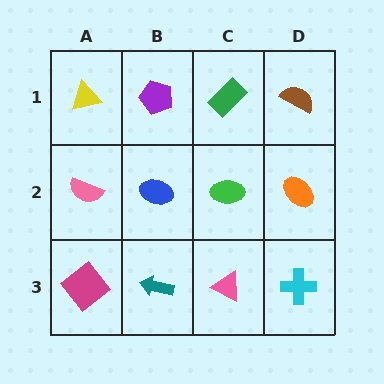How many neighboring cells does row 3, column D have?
2.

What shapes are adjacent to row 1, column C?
A green ellipse (row 2, column C), a purple pentagon (row 1, column B), a brown semicircle (row 1, column D).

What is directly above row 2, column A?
A yellow triangle.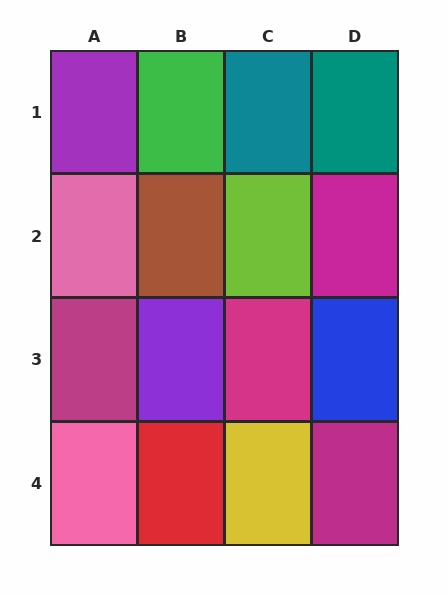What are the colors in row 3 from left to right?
Magenta, purple, magenta, blue.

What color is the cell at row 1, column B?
Green.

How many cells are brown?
1 cell is brown.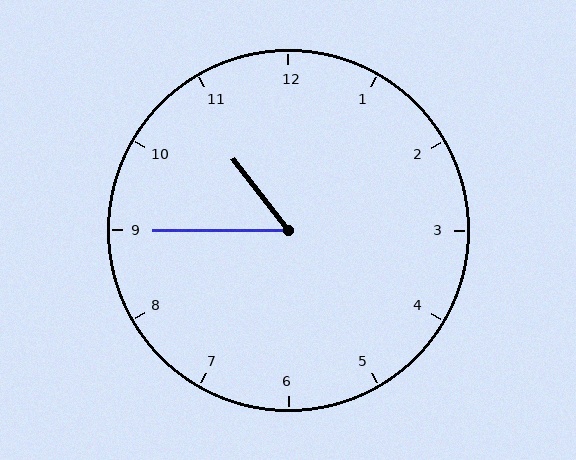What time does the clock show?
10:45.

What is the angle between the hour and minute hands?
Approximately 52 degrees.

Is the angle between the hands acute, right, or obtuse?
It is acute.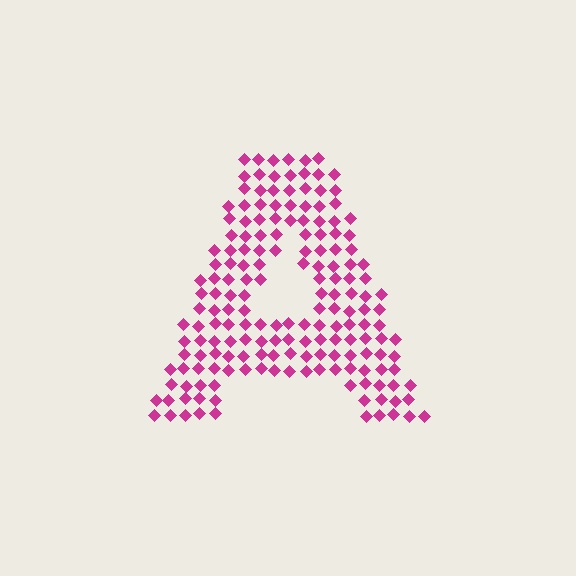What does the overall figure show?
The overall figure shows the letter A.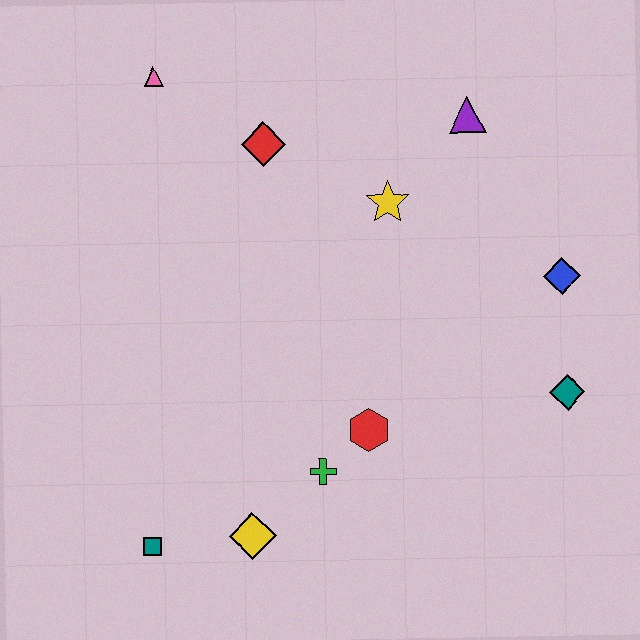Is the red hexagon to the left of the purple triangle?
Yes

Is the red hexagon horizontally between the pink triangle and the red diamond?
No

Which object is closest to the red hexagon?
The green cross is closest to the red hexagon.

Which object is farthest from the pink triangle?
The teal diamond is farthest from the pink triangle.